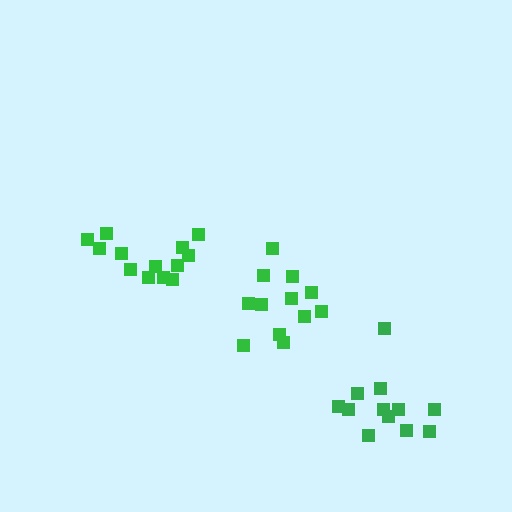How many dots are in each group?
Group 1: 12 dots, Group 2: 12 dots, Group 3: 13 dots (37 total).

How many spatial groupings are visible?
There are 3 spatial groupings.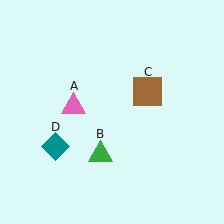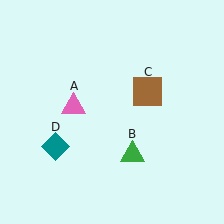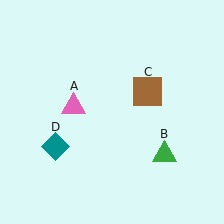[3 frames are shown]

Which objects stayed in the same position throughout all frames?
Pink triangle (object A) and brown square (object C) and teal diamond (object D) remained stationary.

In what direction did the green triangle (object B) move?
The green triangle (object B) moved right.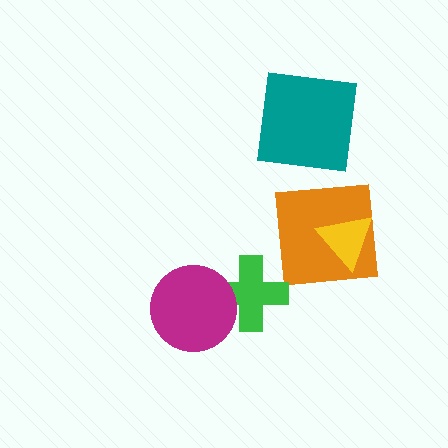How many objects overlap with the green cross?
1 object overlaps with the green cross.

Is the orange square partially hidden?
Yes, it is partially covered by another shape.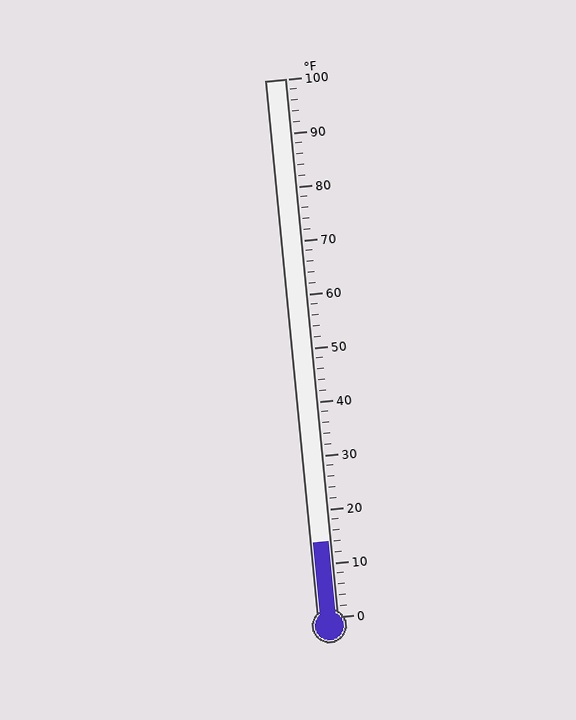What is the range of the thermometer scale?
The thermometer scale ranges from 0°F to 100°F.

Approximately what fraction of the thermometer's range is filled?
The thermometer is filled to approximately 15% of its range.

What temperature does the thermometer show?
The thermometer shows approximately 14°F.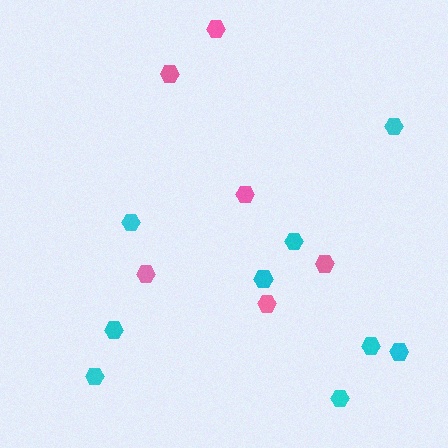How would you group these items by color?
There are 2 groups: one group of pink hexagons (6) and one group of cyan hexagons (9).